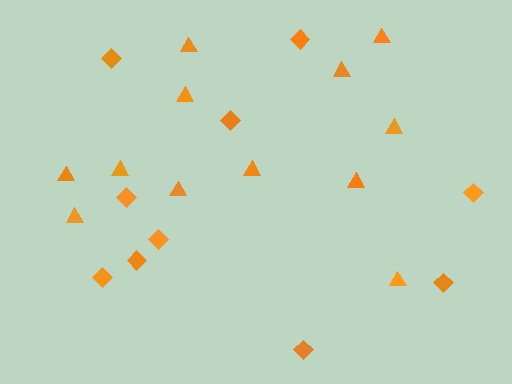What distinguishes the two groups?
There are 2 groups: one group of diamonds (10) and one group of triangles (12).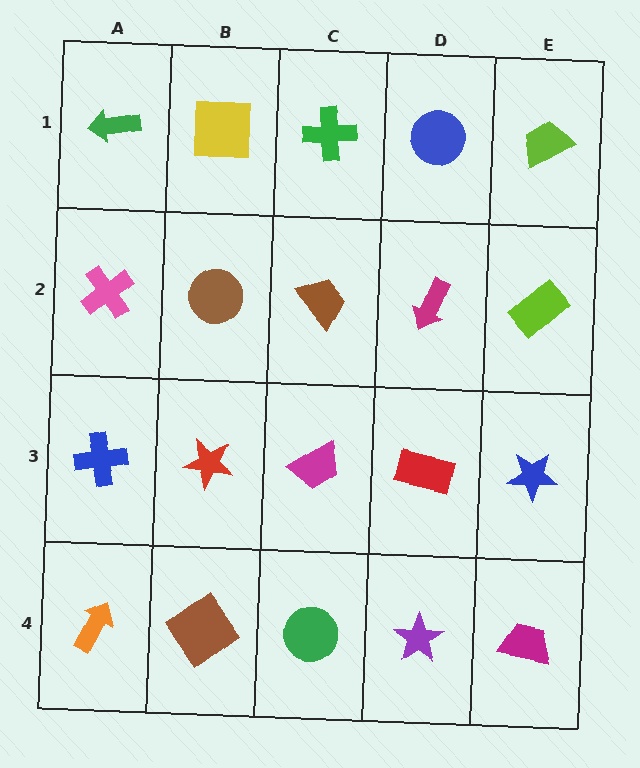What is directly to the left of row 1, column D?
A green cross.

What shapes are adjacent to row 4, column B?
A red star (row 3, column B), an orange arrow (row 4, column A), a green circle (row 4, column C).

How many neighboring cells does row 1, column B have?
3.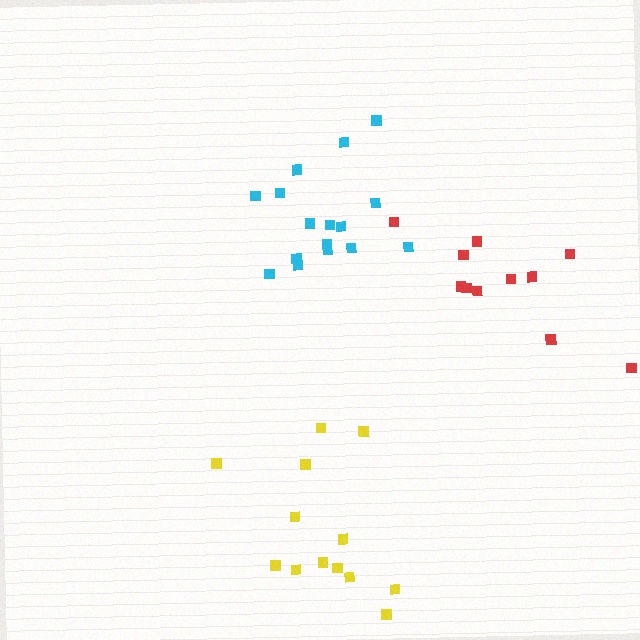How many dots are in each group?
Group 1: 11 dots, Group 2: 13 dots, Group 3: 16 dots (40 total).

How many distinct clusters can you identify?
There are 3 distinct clusters.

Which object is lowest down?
The yellow cluster is bottommost.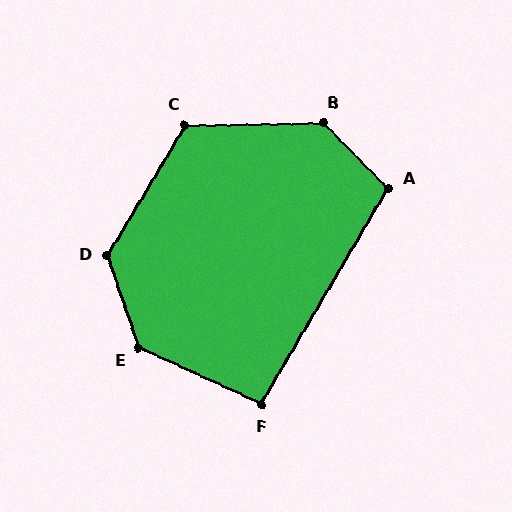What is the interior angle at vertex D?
Approximately 130 degrees (obtuse).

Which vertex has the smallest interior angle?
F, at approximately 96 degrees.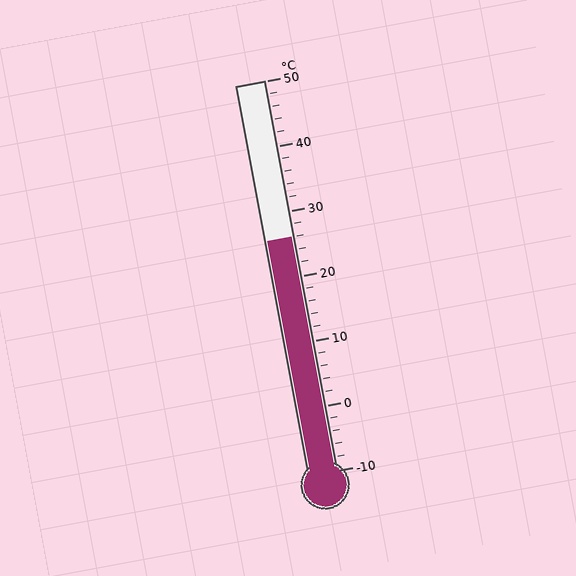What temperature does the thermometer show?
The thermometer shows approximately 26°C.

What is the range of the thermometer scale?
The thermometer scale ranges from -10°C to 50°C.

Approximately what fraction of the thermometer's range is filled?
The thermometer is filled to approximately 60% of its range.